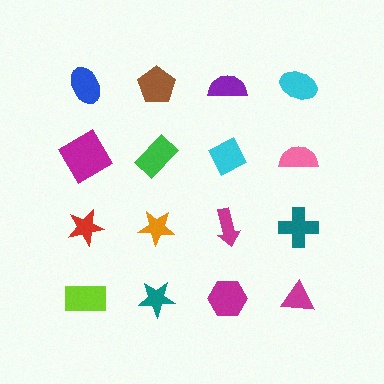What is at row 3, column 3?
A magenta arrow.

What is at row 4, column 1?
A lime rectangle.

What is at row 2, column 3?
A cyan diamond.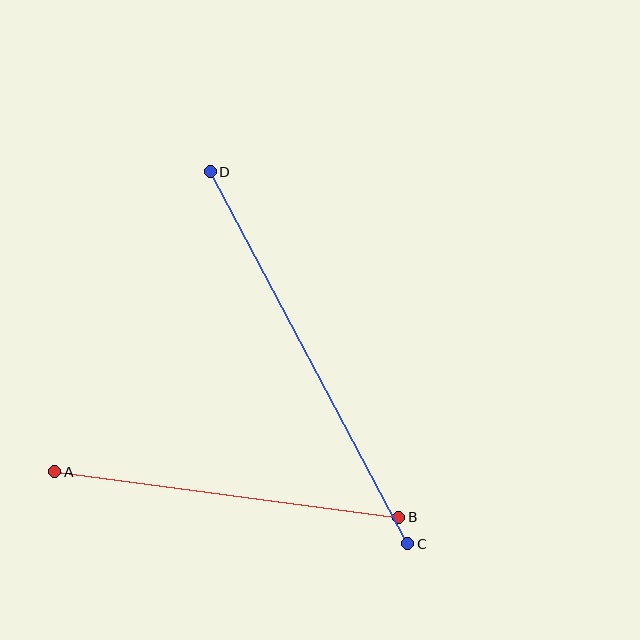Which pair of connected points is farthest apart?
Points C and D are farthest apart.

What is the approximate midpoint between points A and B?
The midpoint is at approximately (227, 494) pixels.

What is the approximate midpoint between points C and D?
The midpoint is at approximately (309, 358) pixels.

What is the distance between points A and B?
The distance is approximately 347 pixels.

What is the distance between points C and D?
The distance is approximately 421 pixels.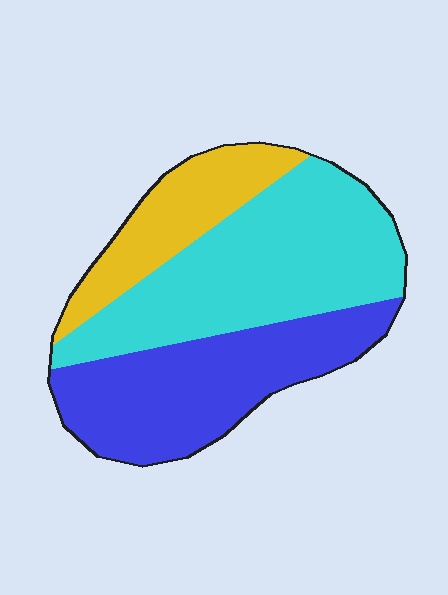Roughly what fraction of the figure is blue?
Blue covers 36% of the figure.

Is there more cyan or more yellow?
Cyan.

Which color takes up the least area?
Yellow, at roughly 20%.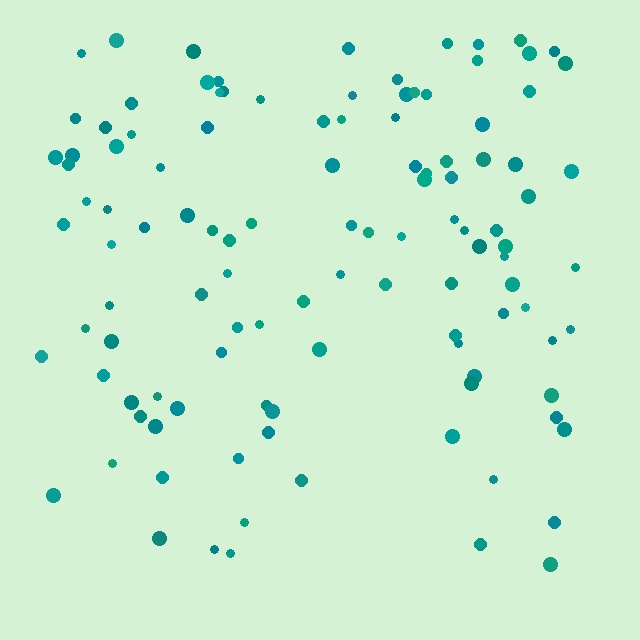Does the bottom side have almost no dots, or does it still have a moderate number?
Still a moderate number, just noticeably fewer than the top.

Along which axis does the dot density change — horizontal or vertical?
Vertical.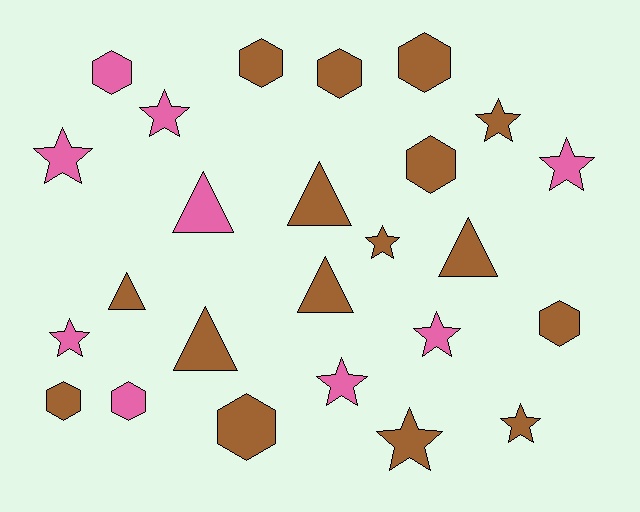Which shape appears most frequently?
Star, with 10 objects.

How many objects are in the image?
There are 25 objects.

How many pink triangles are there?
There is 1 pink triangle.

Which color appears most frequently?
Brown, with 16 objects.